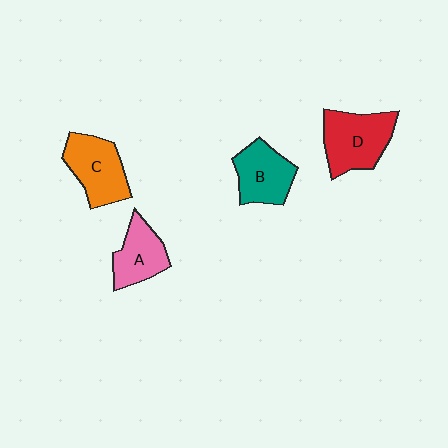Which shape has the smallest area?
Shape A (pink).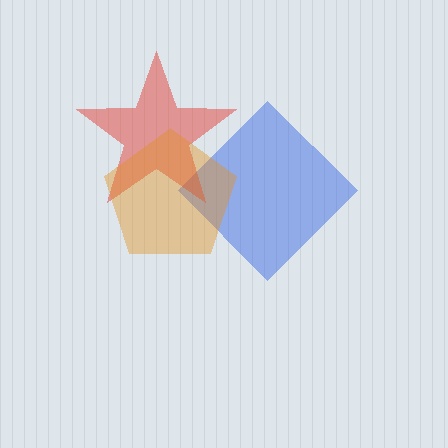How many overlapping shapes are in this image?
There are 3 overlapping shapes in the image.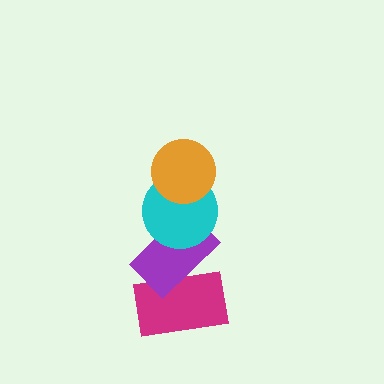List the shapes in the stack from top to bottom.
From top to bottom: the orange circle, the cyan circle, the purple rectangle, the magenta rectangle.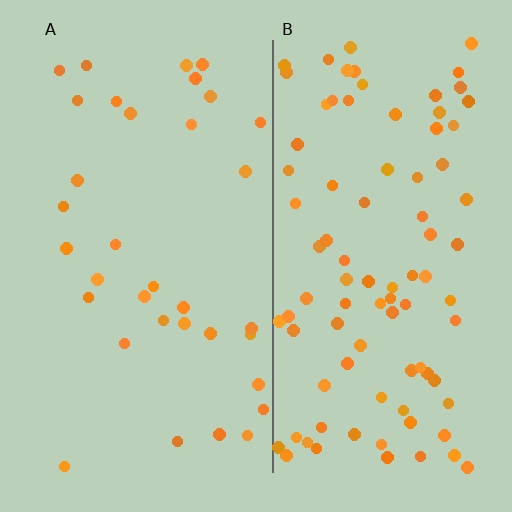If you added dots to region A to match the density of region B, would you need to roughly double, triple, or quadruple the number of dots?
Approximately triple.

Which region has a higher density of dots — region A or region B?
B (the right).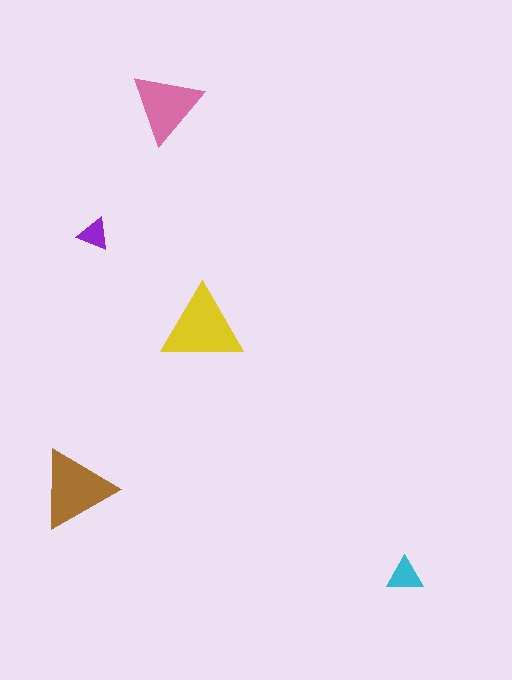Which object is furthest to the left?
The brown triangle is leftmost.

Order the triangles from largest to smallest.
the yellow one, the brown one, the pink one, the cyan one, the purple one.